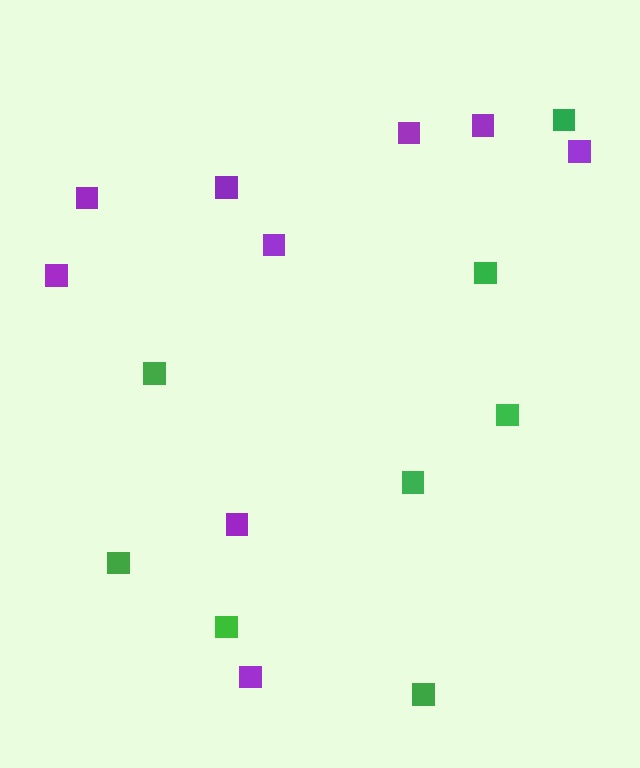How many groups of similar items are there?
There are 2 groups: one group of purple squares (9) and one group of green squares (8).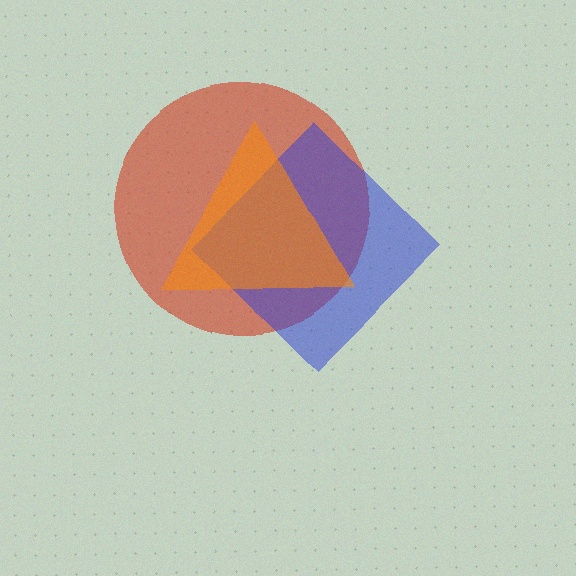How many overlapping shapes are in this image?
There are 3 overlapping shapes in the image.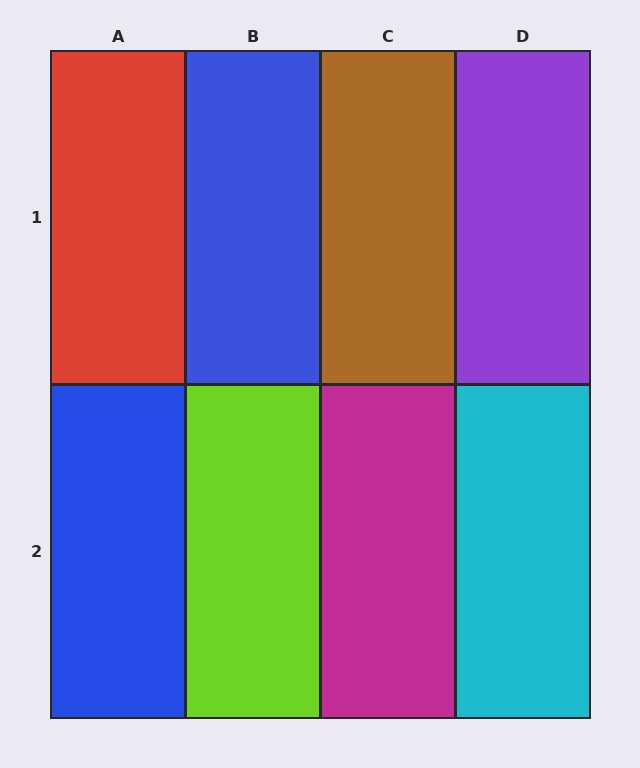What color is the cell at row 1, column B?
Blue.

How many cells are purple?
1 cell is purple.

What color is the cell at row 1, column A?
Red.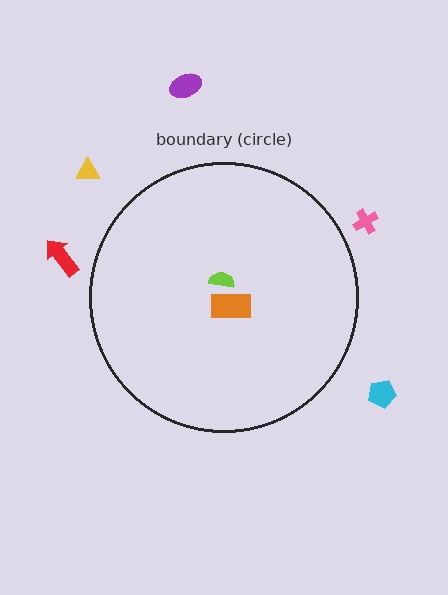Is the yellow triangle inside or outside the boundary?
Outside.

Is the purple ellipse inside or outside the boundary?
Outside.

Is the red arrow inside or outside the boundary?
Outside.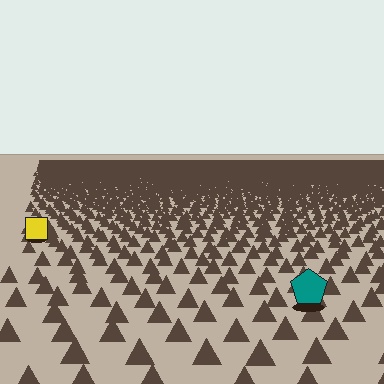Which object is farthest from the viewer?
The yellow square is farthest from the viewer. It appears smaller and the ground texture around it is denser.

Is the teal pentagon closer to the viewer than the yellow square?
Yes. The teal pentagon is closer — you can tell from the texture gradient: the ground texture is coarser near it.